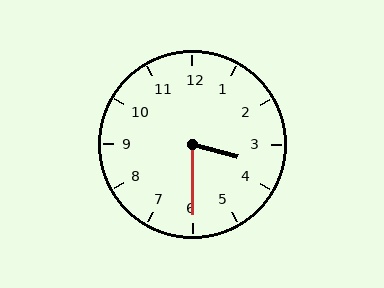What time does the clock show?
3:30.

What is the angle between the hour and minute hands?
Approximately 75 degrees.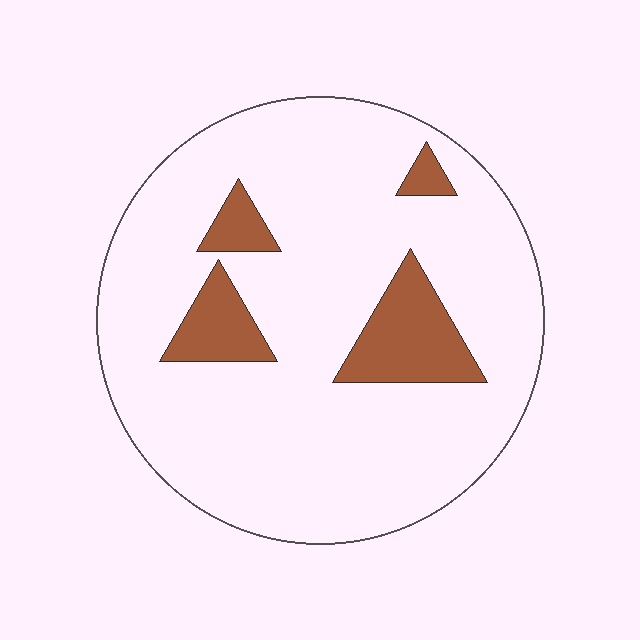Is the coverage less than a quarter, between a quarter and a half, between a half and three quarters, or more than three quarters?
Less than a quarter.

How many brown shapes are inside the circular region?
4.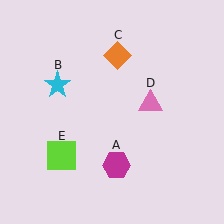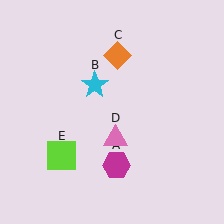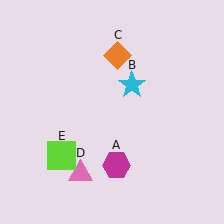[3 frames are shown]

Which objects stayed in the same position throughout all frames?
Magenta hexagon (object A) and orange diamond (object C) and lime square (object E) remained stationary.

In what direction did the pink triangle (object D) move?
The pink triangle (object D) moved down and to the left.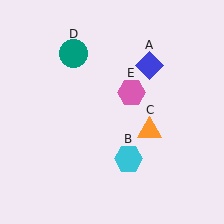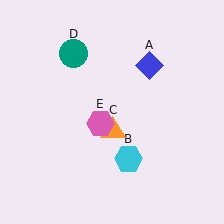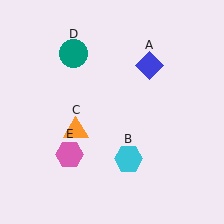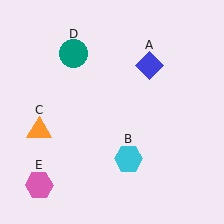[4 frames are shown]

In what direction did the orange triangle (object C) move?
The orange triangle (object C) moved left.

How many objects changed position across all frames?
2 objects changed position: orange triangle (object C), pink hexagon (object E).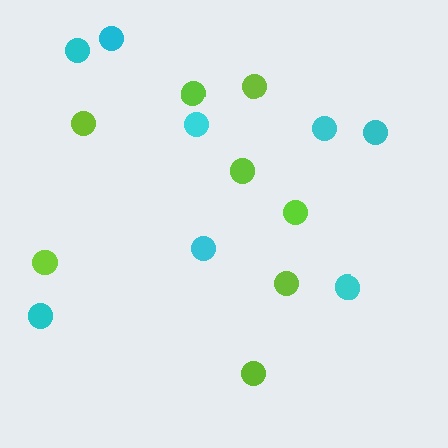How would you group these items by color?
There are 2 groups: one group of lime circles (8) and one group of cyan circles (8).